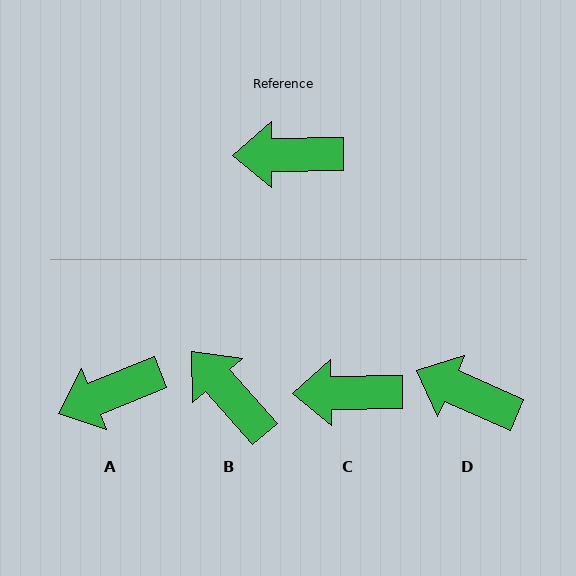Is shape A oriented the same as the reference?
No, it is off by about 22 degrees.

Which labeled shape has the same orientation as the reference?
C.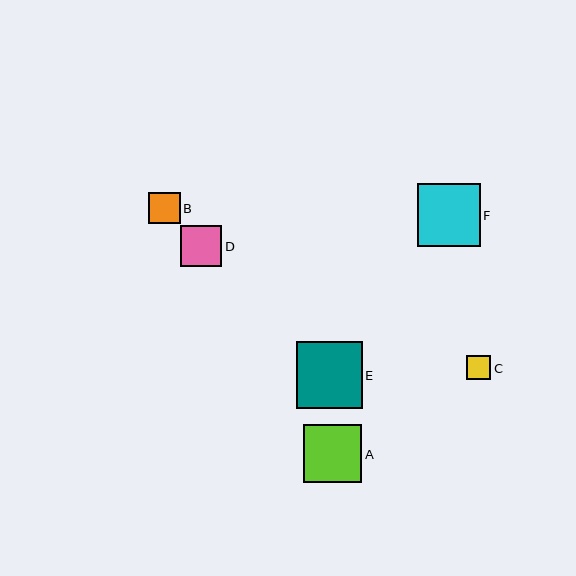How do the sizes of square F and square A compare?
Square F and square A are approximately the same size.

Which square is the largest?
Square E is the largest with a size of approximately 66 pixels.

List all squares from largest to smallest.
From largest to smallest: E, F, A, D, B, C.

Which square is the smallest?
Square C is the smallest with a size of approximately 24 pixels.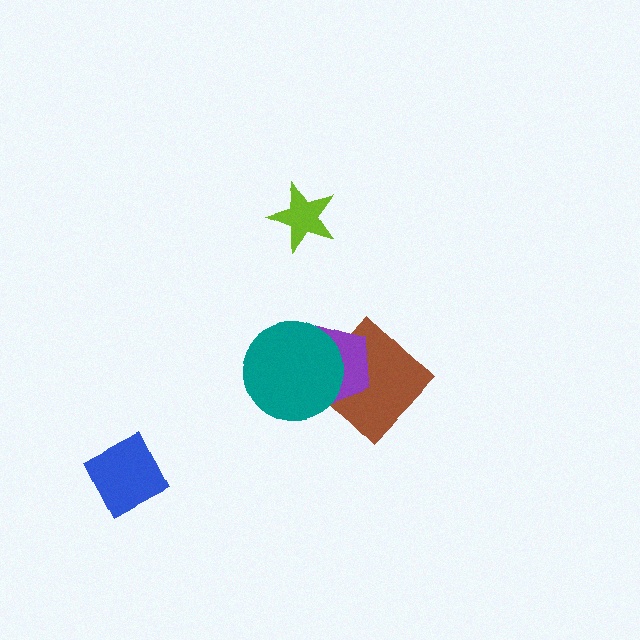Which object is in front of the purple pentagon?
The teal circle is in front of the purple pentagon.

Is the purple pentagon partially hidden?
Yes, it is partially covered by another shape.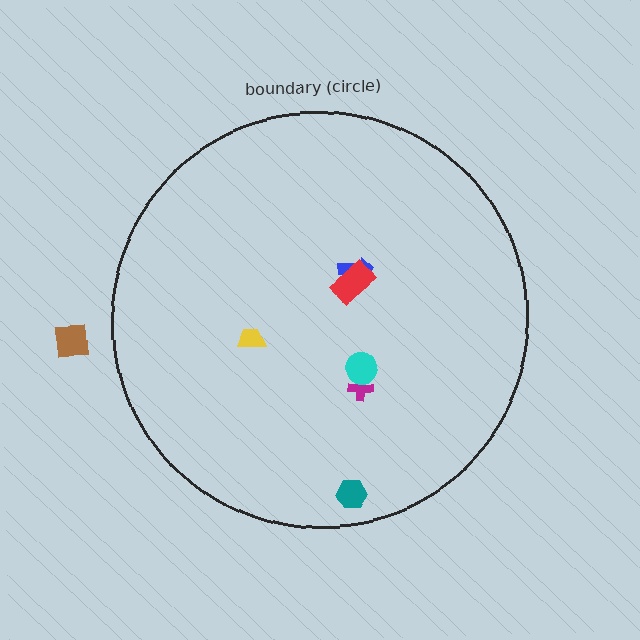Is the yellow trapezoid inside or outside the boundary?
Inside.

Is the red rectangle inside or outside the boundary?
Inside.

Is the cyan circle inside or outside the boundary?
Inside.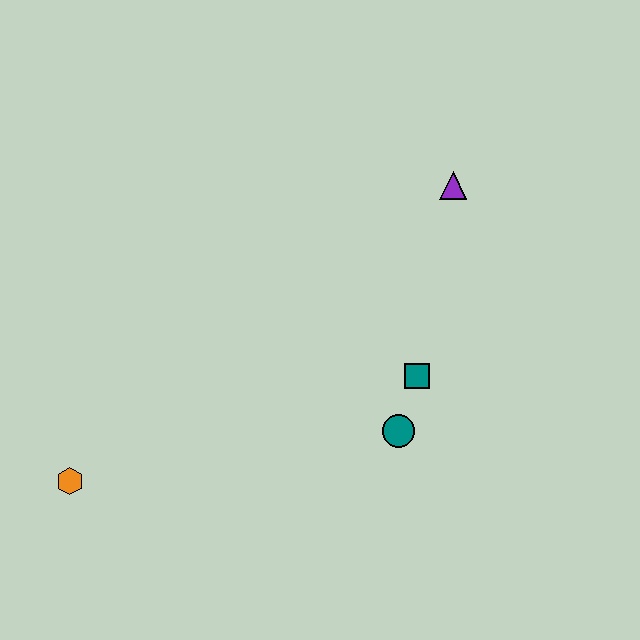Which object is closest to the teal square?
The teal circle is closest to the teal square.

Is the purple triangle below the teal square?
No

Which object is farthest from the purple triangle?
The orange hexagon is farthest from the purple triangle.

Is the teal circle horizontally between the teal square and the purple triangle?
No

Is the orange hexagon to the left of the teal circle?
Yes